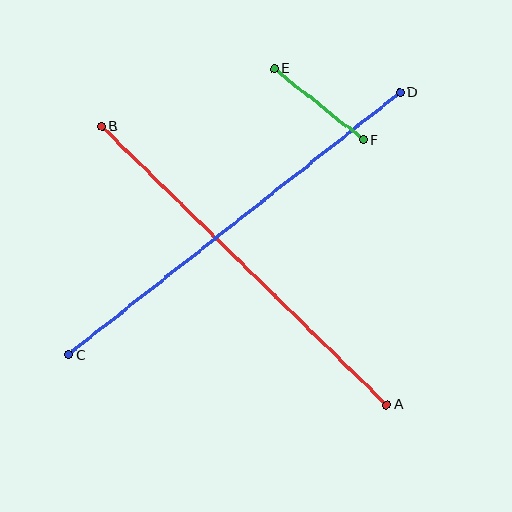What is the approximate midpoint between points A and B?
The midpoint is at approximately (244, 266) pixels.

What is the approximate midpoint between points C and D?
The midpoint is at approximately (234, 224) pixels.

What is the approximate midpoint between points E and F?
The midpoint is at approximately (319, 104) pixels.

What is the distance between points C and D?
The distance is approximately 423 pixels.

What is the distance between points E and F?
The distance is approximately 114 pixels.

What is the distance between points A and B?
The distance is approximately 398 pixels.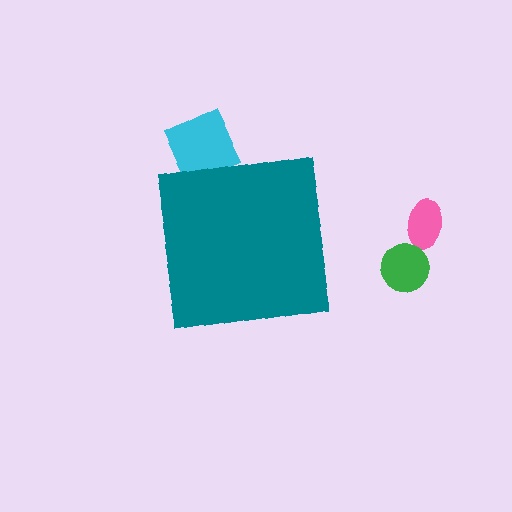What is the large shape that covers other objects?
A teal square.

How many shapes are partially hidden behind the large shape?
1 shape is partially hidden.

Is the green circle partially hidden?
No, the green circle is fully visible.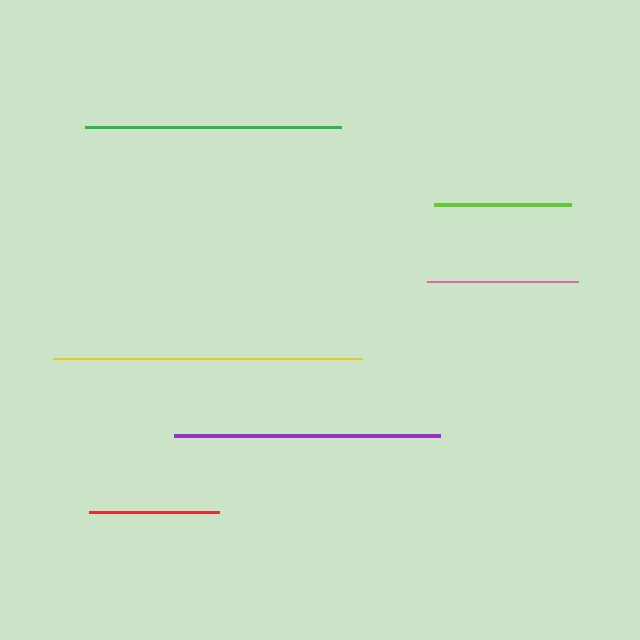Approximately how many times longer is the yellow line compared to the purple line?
The yellow line is approximately 1.2 times the length of the purple line.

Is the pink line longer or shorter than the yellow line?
The yellow line is longer than the pink line.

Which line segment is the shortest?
The red line is the shortest at approximately 130 pixels.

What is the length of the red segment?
The red segment is approximately 130 pixels long.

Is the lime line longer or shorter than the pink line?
The pink line is longer than the lime line.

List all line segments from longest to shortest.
From longest to shortest: yellow, purple, green, pink, lime, red.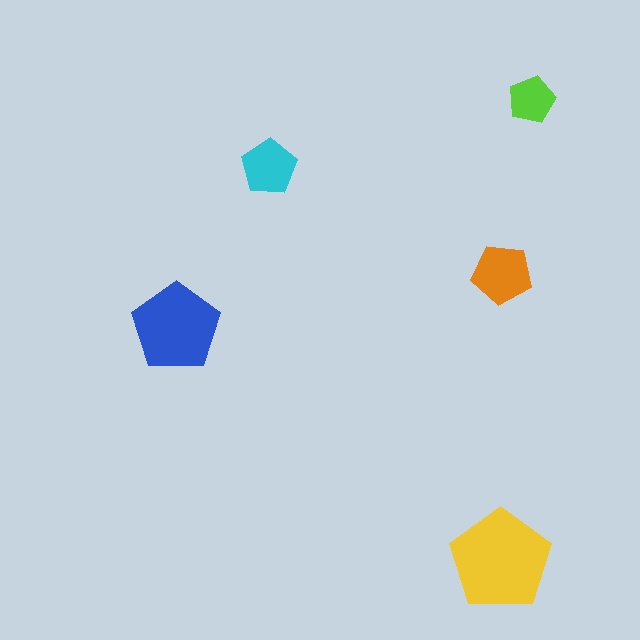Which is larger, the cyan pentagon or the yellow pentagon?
The yellow one.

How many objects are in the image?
There are 5 objects in the image.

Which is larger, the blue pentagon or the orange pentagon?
The blue one.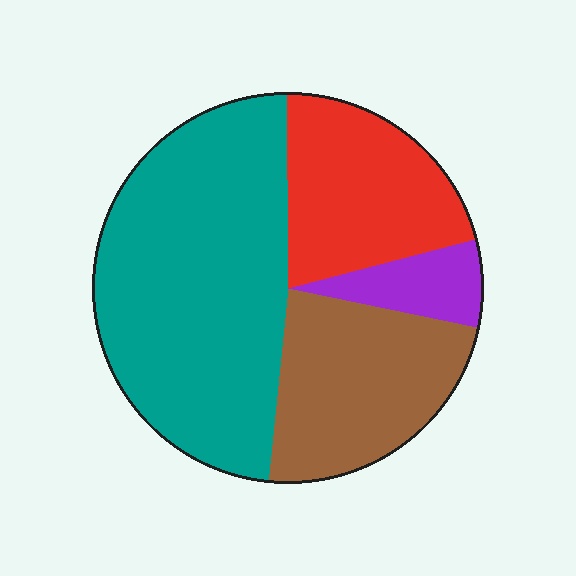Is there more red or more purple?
Red.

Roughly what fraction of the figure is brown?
Brown covers around 25% of the figure.